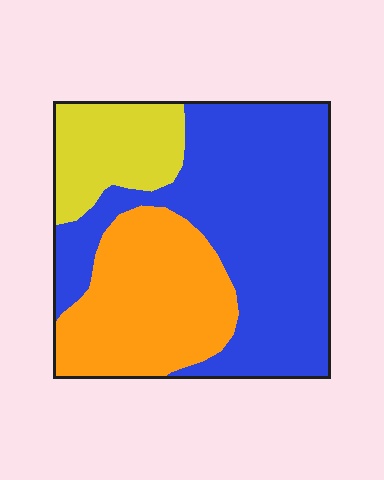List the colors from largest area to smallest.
From largest to smallest: blue, orange, yellow.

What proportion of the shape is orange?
Orange takes up about one third (1/3) of the shape.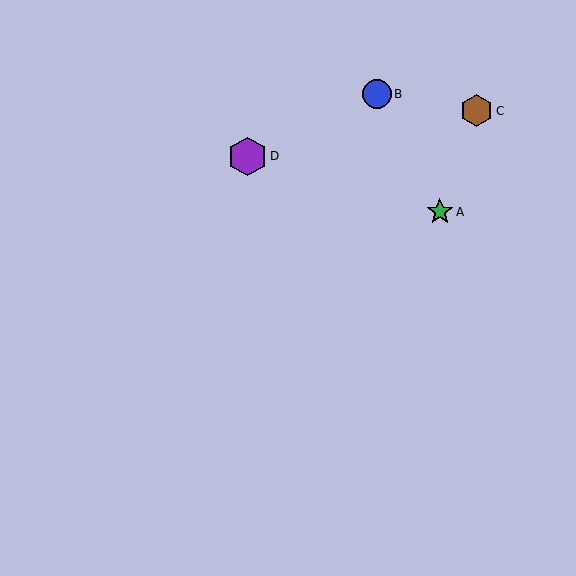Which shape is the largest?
The purple hexagon (labeled D) is the largest.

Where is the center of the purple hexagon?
The center of the purple hexagon is at (248, 156).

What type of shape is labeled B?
Shape B is a blue circle.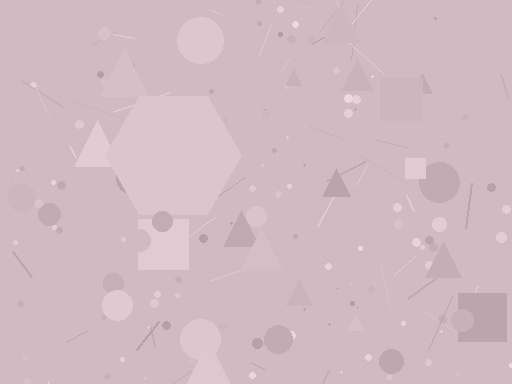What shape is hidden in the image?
A hexagon is hidden in the image.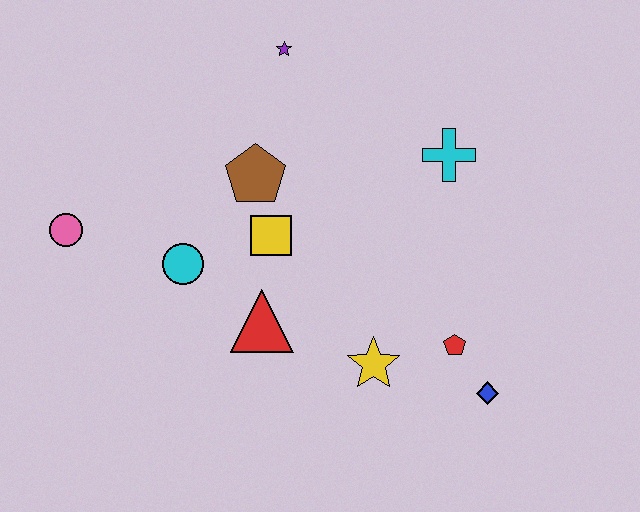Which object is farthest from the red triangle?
The purple star is farthest from the red triangle.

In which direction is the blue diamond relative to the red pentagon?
The blue diamond is below the red pentagon.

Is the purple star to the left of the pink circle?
No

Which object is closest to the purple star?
The brown pentagon is closest to the purple star.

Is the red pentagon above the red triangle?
No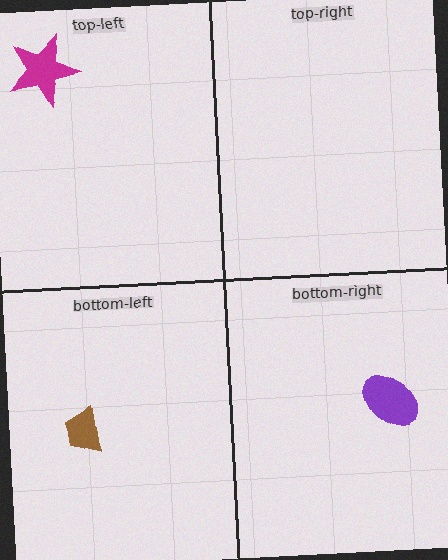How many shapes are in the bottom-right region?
1.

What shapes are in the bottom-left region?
The brown trapezoid.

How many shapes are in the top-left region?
1.